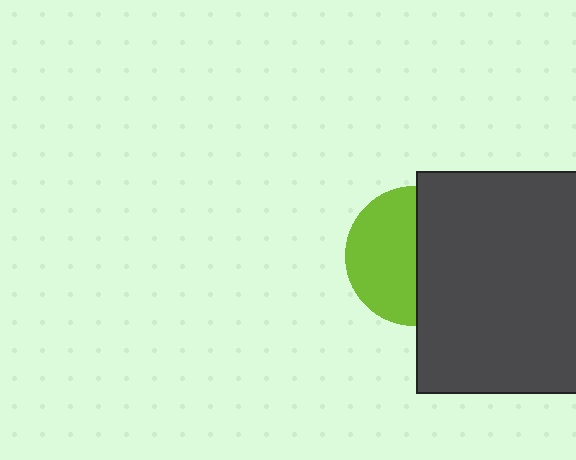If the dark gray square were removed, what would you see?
You would see the complete lime circle.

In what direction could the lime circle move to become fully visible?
The lime circle could move left. That would shift it out from behind the dark gray square entirely.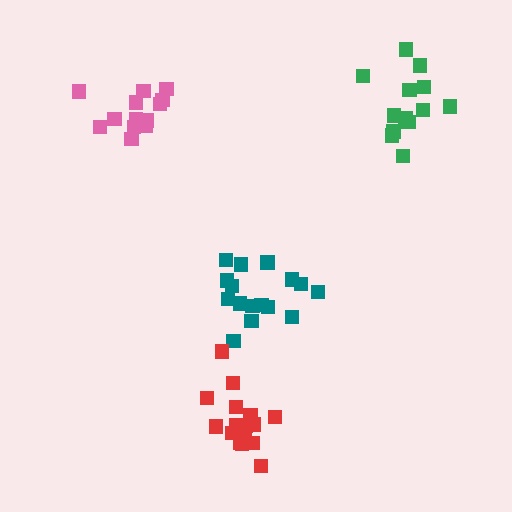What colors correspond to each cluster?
The clusters are colored: green, pink, teal, red.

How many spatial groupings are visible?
There are 4 spatial groupings.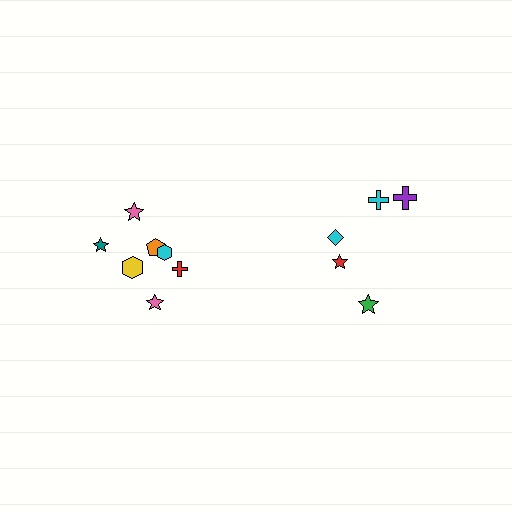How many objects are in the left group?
There are 7 objects.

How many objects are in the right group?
There are 5 objects.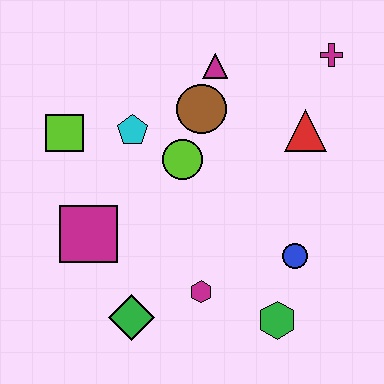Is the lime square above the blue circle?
Yes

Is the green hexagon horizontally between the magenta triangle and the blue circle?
Yes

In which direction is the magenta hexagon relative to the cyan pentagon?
The magenta hexagon is below the cyan pentagon.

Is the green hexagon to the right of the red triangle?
No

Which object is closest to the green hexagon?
The blue circle is closest to the green hexagon.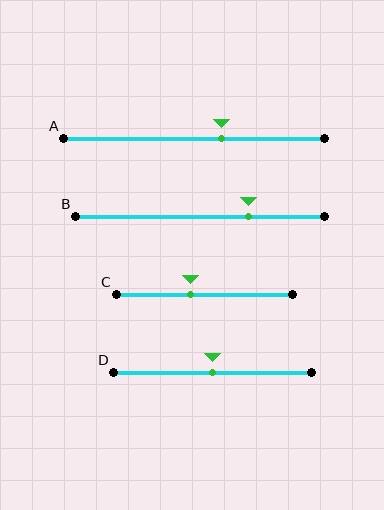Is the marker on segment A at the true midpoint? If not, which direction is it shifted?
No, the marker on segment A is shifted to the right by about 11% of the segment length.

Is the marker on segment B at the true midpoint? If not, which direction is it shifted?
No, the marker on segment B is shifted to the right by about 20% of the segment length.